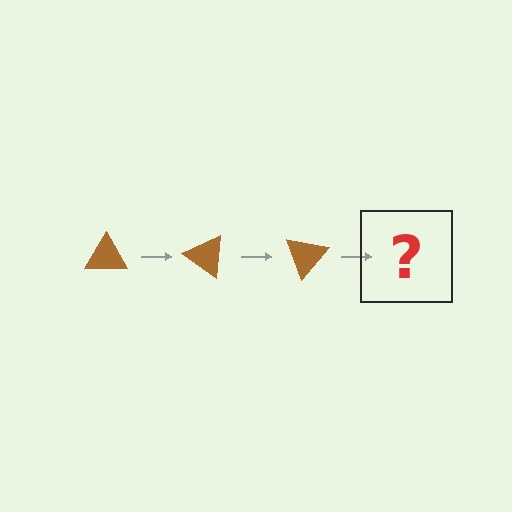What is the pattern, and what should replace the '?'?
The pattern is that the triangle rotates 35 degrees each step. The '?' should be a brown triangle rotated 105 degrees.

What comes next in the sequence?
The next element should be a brown triangle rotated 105 degrees.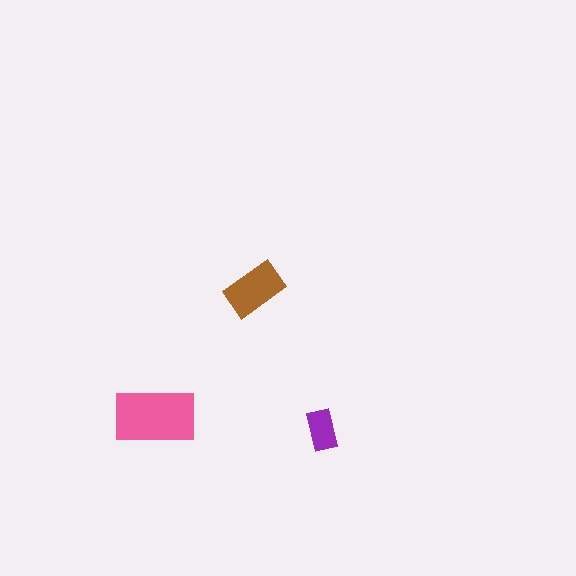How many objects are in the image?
There are 3 objects in the image.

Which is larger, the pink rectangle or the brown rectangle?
The pink one.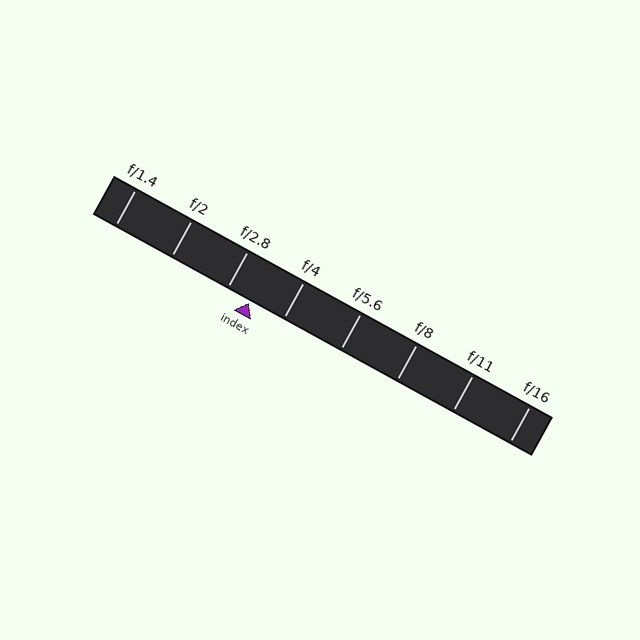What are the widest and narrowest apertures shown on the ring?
The widest aperture shown is f/1.4 and the narrowest is f/16.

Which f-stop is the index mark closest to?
The index mark is closest to f/2.8.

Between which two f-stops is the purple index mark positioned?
The index mark is between f/2.8 and f/4.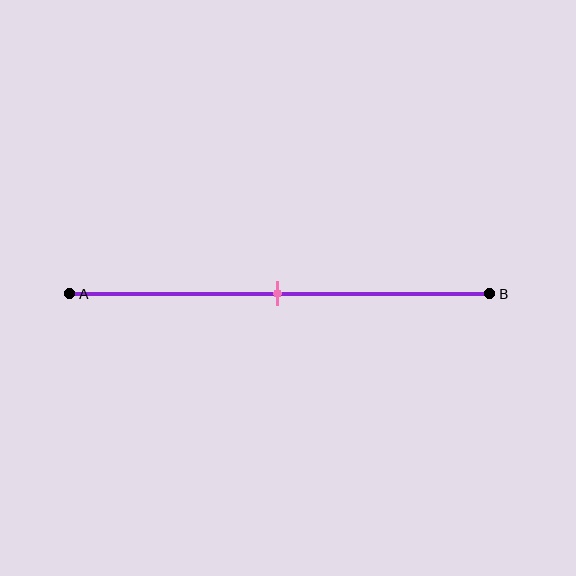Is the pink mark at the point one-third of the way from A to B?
No, the mark is at about 50% from A, not at the 33% one-third point.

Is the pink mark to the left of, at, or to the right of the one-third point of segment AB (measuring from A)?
The pink mark is to the right of the one-third point of segment AB.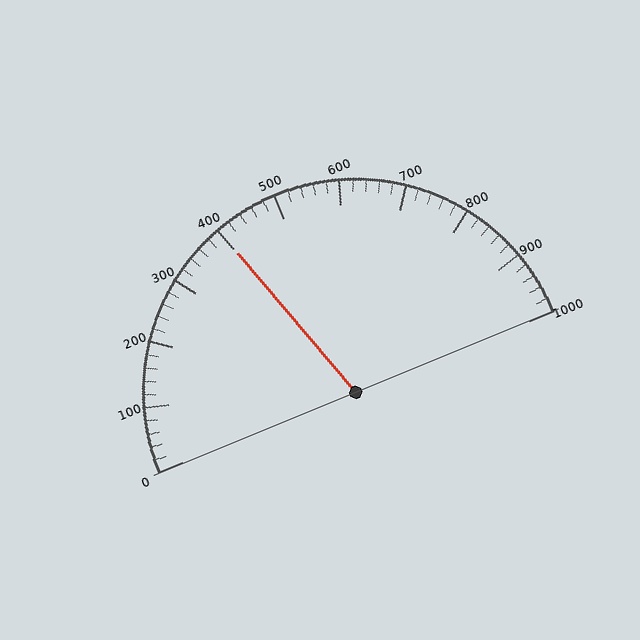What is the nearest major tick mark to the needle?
The nearest major tick mark is 400.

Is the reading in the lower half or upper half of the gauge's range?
The reading is in the lower half of the range (0 to 1000).